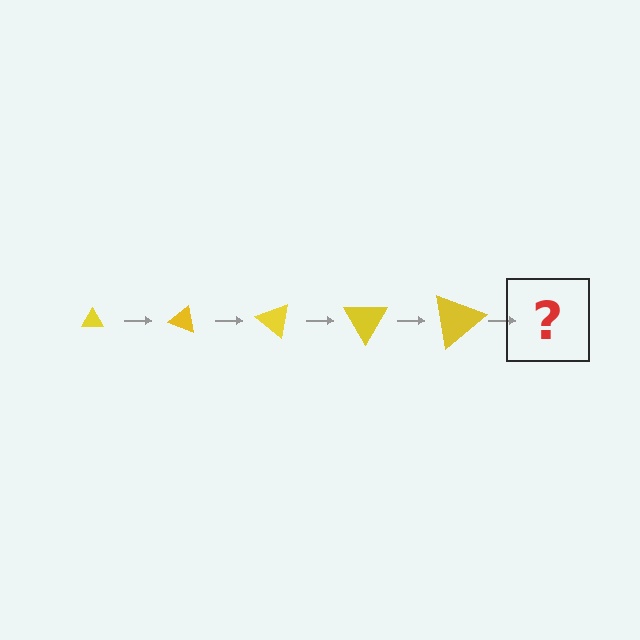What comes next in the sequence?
The next element should be a triangle, larger than the previous one and rotated 100 degrees from the start.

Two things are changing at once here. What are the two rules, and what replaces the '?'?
The two rules are that the triangle grows larger each step and it rotates 20 degrees each step. The '?' should be a triangle, larger than the previous one and rotated 100 degrees from the start.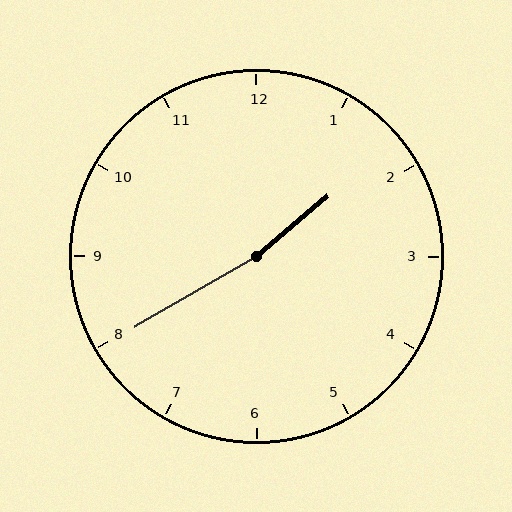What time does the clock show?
1:40.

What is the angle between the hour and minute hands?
Approximately 170 degrees.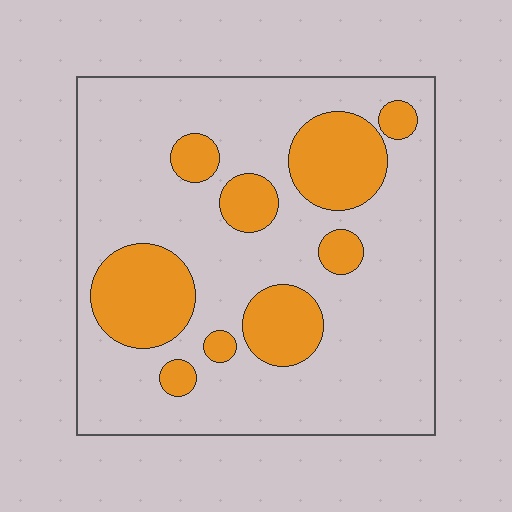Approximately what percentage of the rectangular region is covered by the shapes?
Approximately 25%.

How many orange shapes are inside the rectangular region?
9.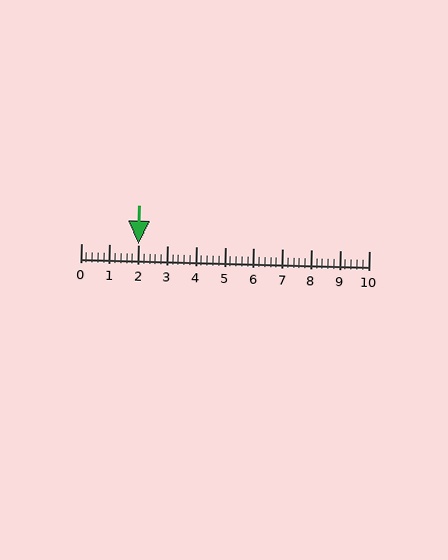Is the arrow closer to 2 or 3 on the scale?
The arrow is closer to 2.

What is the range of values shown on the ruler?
The ruler shows values from 0 to 10.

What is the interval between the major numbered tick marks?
The major tick marks are spaced 1 units apart.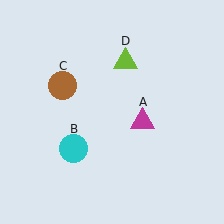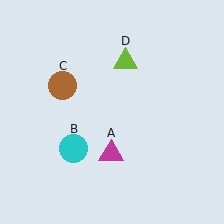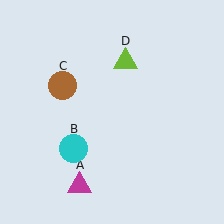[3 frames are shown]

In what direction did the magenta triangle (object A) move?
The magenta triangle (object A) moved down and to the left.